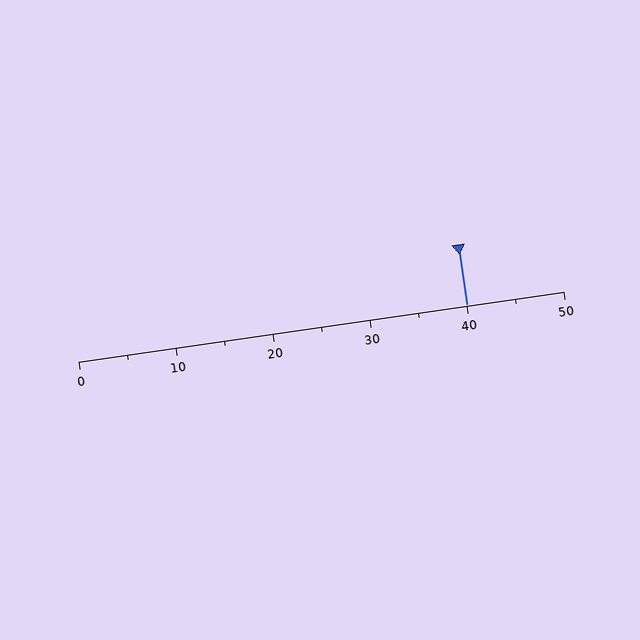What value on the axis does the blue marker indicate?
The marker indicates approximately 40.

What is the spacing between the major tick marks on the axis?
The major ticks are spaced 10 apart.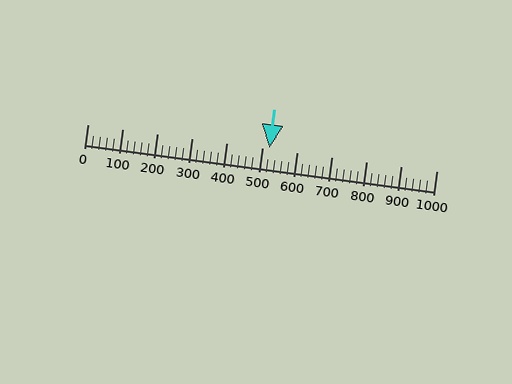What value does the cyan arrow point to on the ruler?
The cyan arrow points to approximately 520.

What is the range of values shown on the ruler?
The ruler shows values from 0 to 1000.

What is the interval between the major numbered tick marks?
The major tick marks are spaced 100 units apart.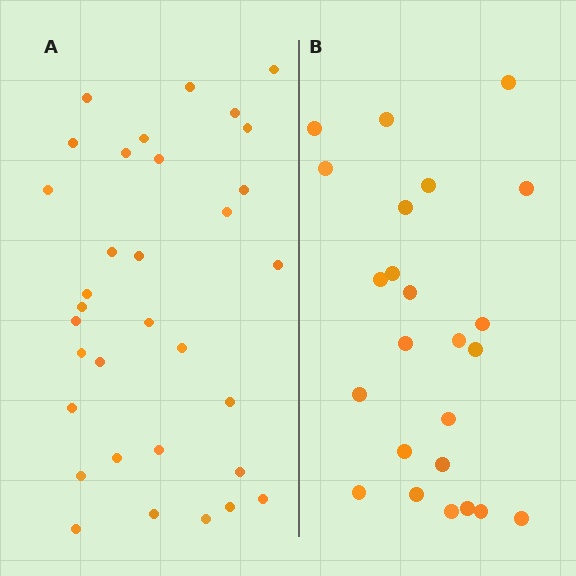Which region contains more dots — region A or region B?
Region A (the left region) has more dots.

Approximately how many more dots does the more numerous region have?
Region A has roughly 8 or so more dots than region B.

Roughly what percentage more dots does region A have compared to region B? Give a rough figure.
About 40% more.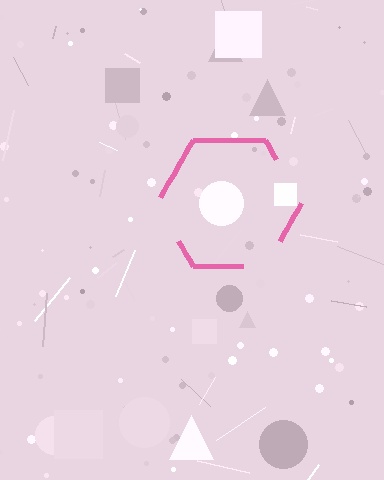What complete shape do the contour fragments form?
The contour fragments form a hexagon.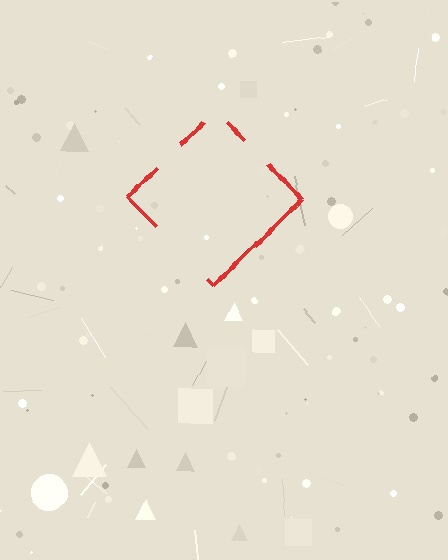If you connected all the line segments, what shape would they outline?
They would outline a diamond.